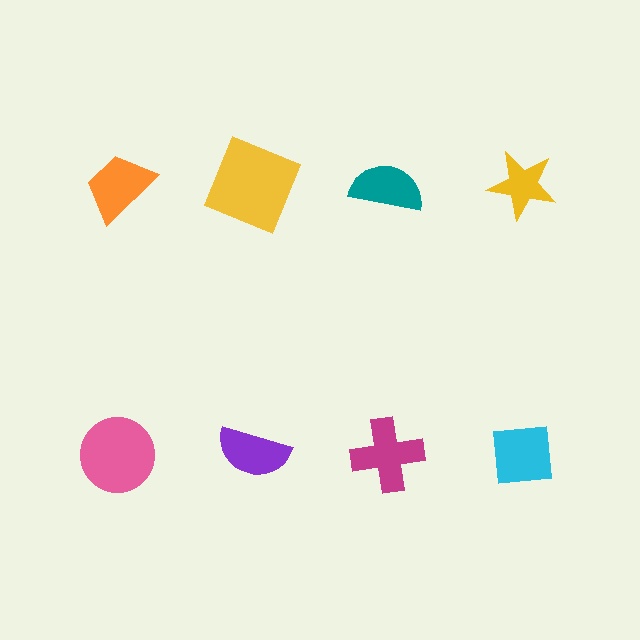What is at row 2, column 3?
A magenta cross.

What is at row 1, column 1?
An orange trapezoid.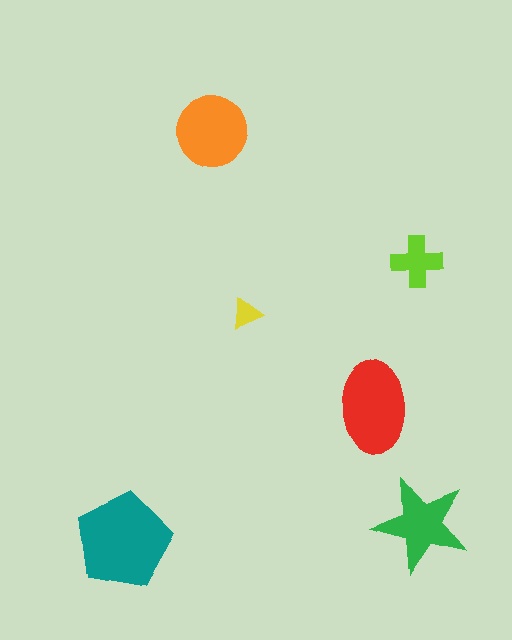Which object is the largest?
The teal pentagon.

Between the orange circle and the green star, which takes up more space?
The orange circle.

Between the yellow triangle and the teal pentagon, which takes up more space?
The teal pentagon.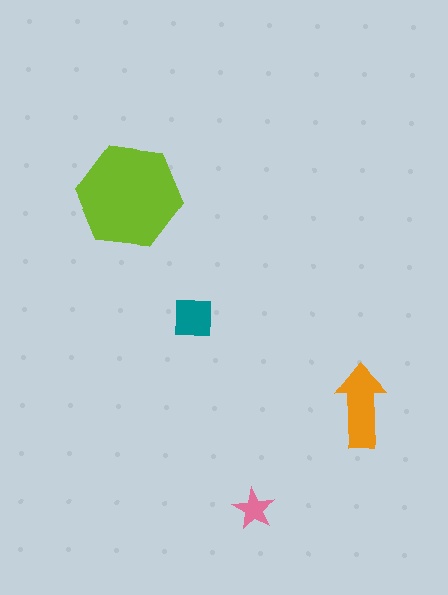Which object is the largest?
The lime hexagon.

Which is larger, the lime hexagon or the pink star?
The lime hexagon.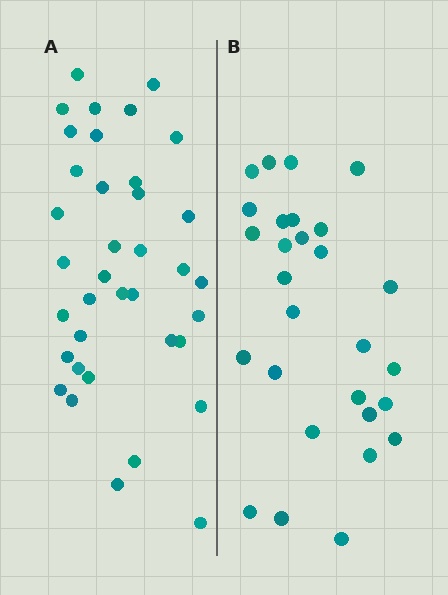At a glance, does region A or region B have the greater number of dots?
Region A (the left region) has more dots.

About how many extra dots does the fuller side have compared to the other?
Region A has roughly 8 or so more dots than region B.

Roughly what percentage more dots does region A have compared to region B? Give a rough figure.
About 30% more.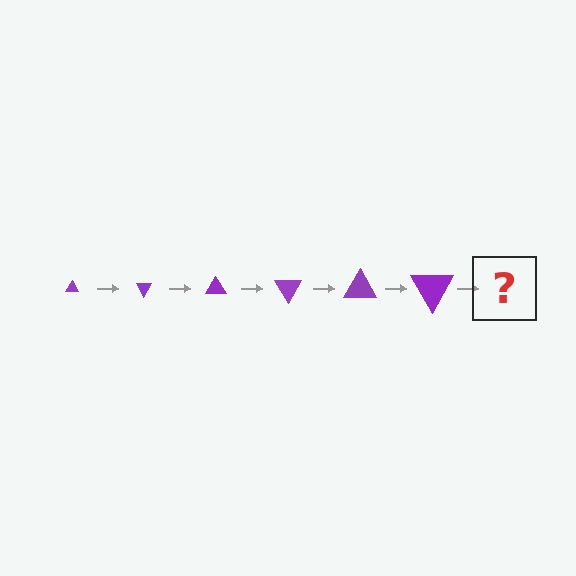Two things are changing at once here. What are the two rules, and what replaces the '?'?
The two rules are that the triangle grows larger each step and it rotates 60 degrees each step. The '?' should be a triangle, larger than the previous one and rotated 360 degrees from the start.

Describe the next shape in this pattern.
It should be a triangle, larger than the previous one and rotated 360 degrees from the start.